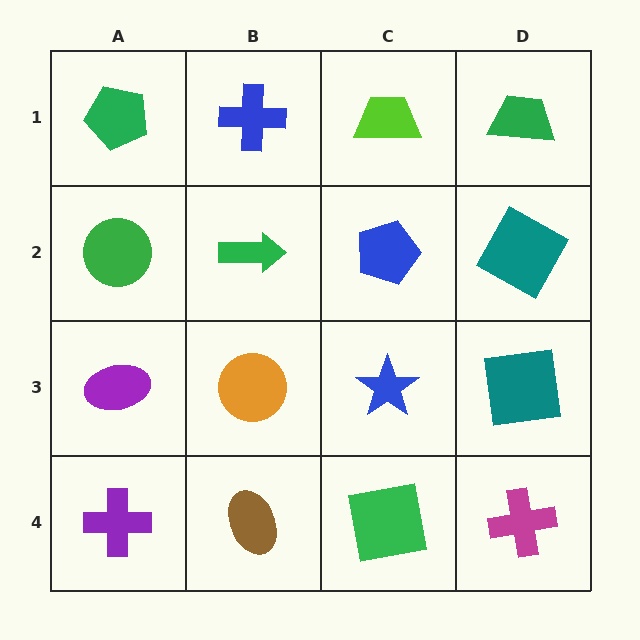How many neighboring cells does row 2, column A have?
3.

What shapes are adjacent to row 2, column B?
A blue cross (row 1, column B), an orange circle (row 3, column B), a green circle (row 2, column A), a blue pentagon (row 2, column C).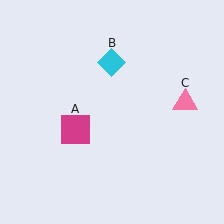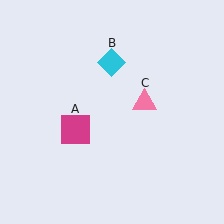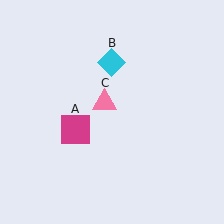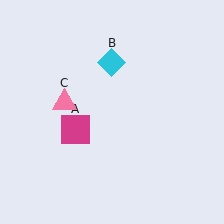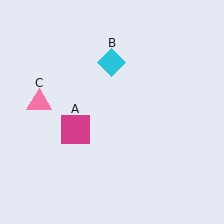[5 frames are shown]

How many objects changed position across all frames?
1 object changed position: pink triangle (object C).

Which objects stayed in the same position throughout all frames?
Magenta square (object A) and cyan diamond (object B) remained stationary.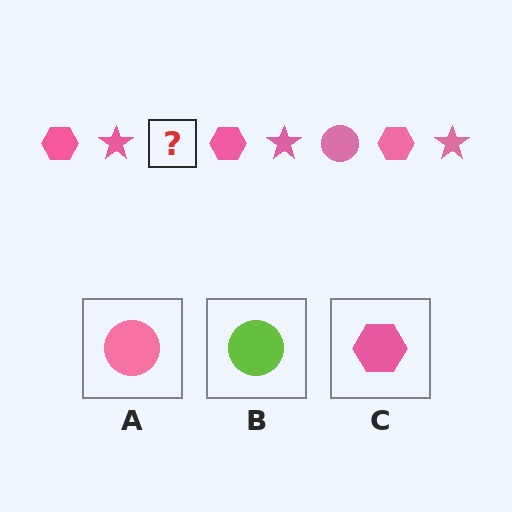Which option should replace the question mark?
Option A.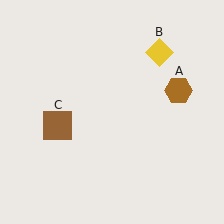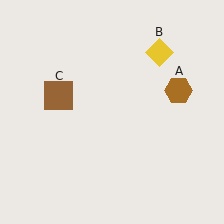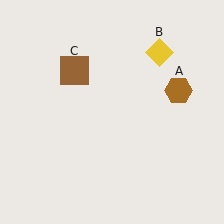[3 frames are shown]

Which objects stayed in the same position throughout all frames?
Brown hexagon (object A) and yellow diamond (object B) remained stationary.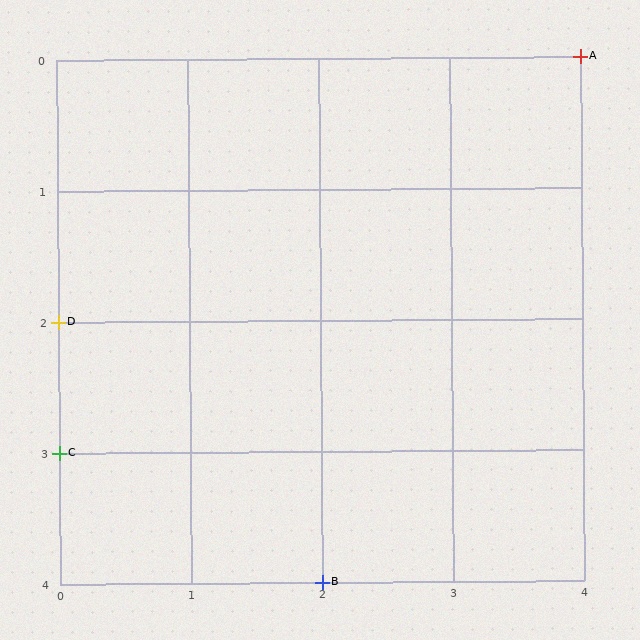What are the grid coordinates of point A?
Point A is at grid coordinates (4, 0).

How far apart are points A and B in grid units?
Points A and B are 2 columns and 4 rows apart (about 4.5 grid units diagonally).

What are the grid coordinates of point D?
Point D is at grid coordinates (0, 2).